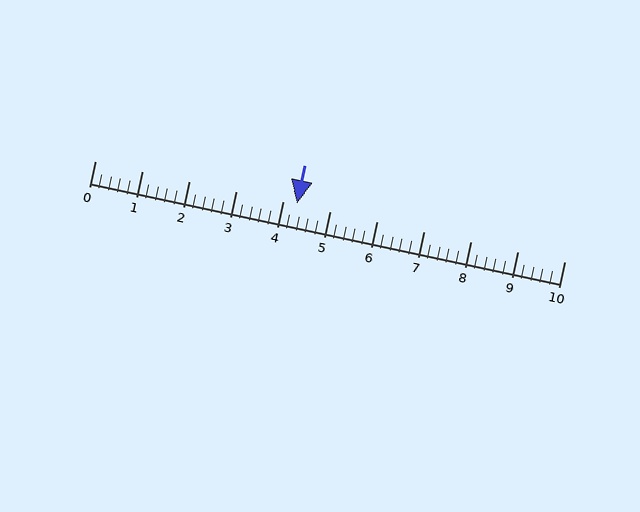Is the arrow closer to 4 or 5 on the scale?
The arrow is closer to 4.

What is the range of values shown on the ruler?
The ruler shows values from 0 to 10.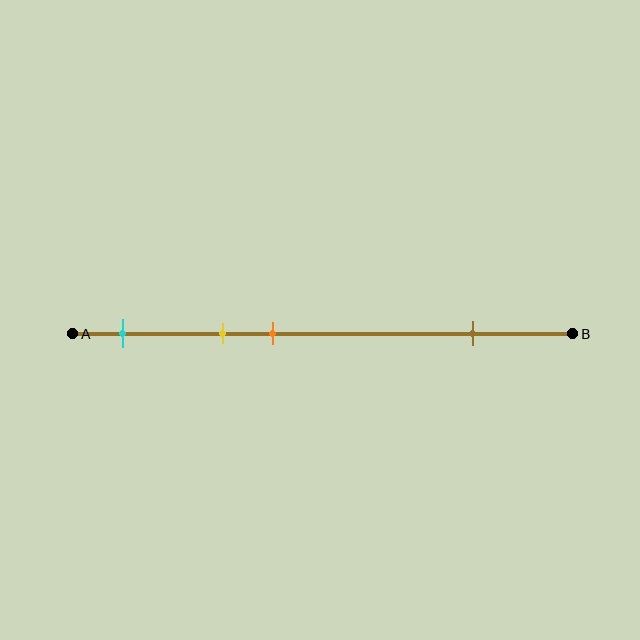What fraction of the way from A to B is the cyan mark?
The cyan mark is approximately 10% (0.1) of the way from A to B.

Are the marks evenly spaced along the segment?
No, the marks are not evenly spaced.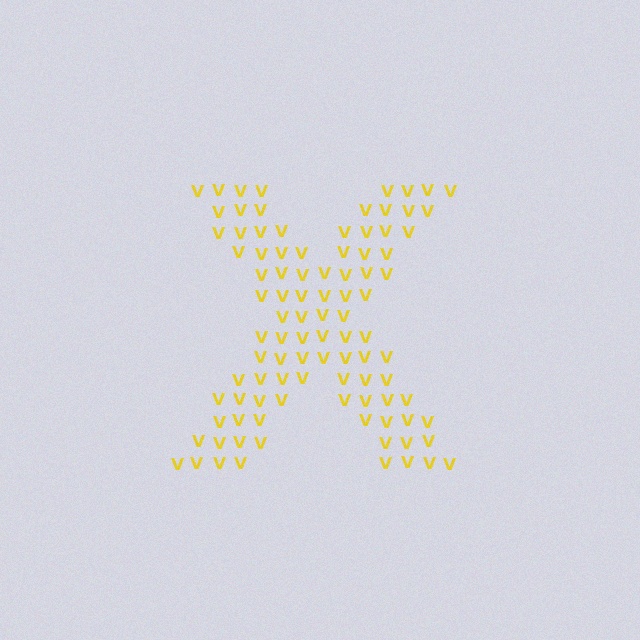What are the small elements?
The small elements are letter V's.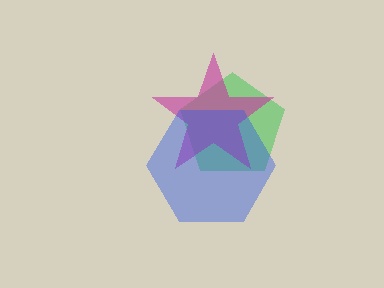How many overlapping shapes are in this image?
There are 3 overlapping shapes in the image.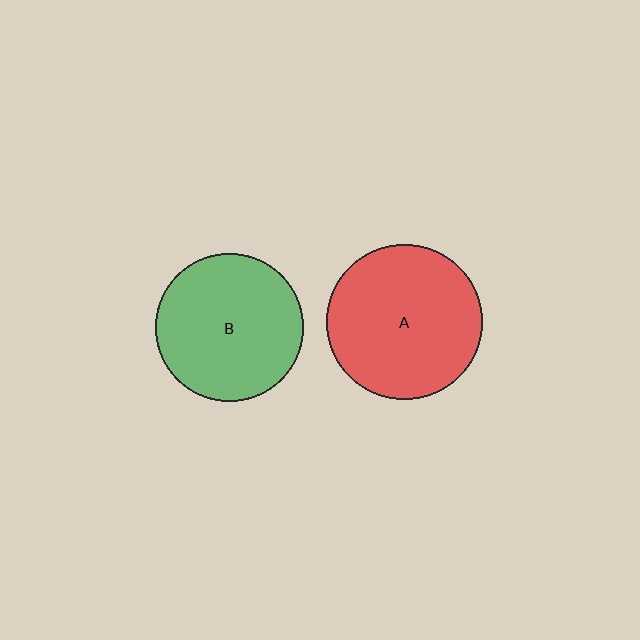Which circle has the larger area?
Circle A (red).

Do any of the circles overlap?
No, none of the circles overlap.